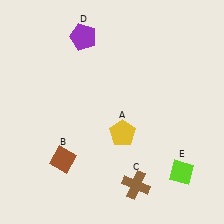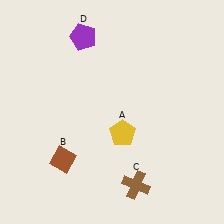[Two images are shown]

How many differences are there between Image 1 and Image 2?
There is 1 difference between the two images.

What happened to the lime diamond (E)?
The lime diamond (E) was removed in Image 2. It was in the bottom-right area of Image 1.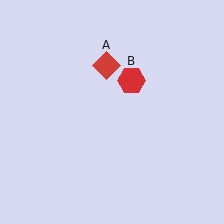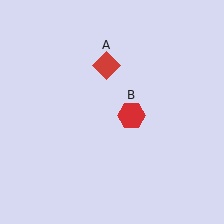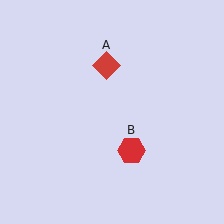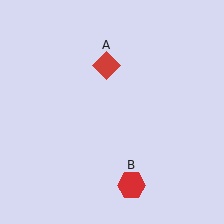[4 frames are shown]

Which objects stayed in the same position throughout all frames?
Red diamond (object A) remained stationary.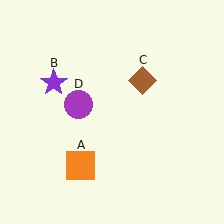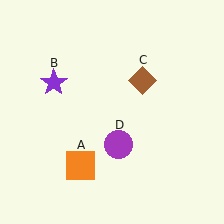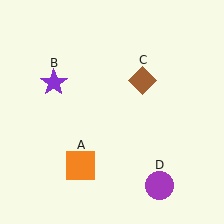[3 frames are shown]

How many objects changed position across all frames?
1 object changed position: purple circle (object D).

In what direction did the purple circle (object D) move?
The purple circle (object D) moved down and to the right.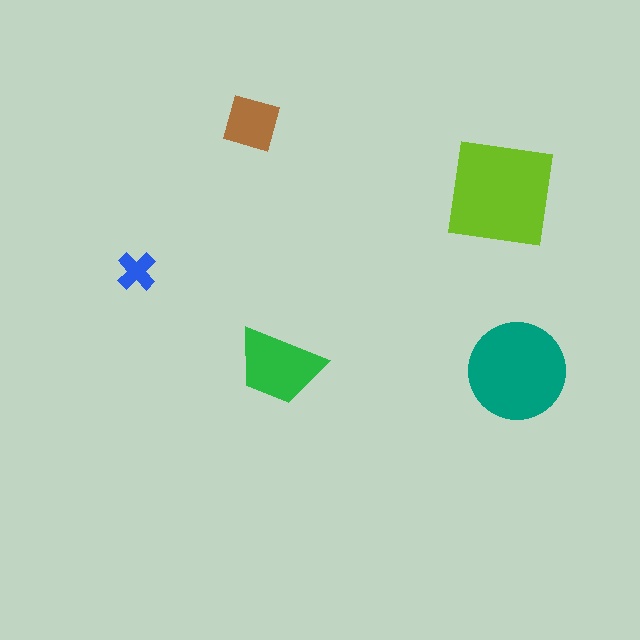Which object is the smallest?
The blue cross.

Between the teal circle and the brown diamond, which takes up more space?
The teal circle.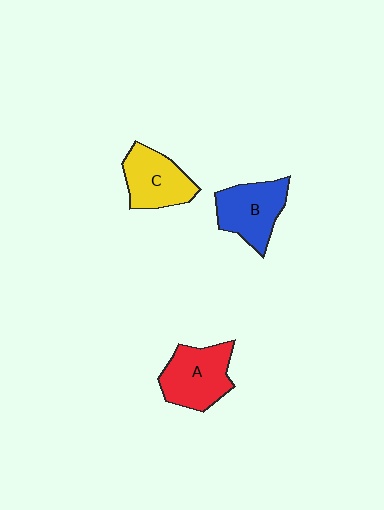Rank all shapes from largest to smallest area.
From largest to smallest: A (red), B (blue), C (yellow).